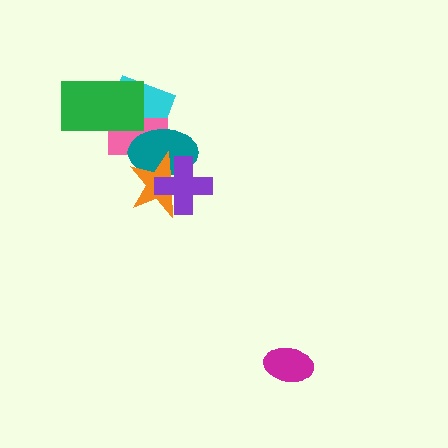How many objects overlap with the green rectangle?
2 objects overlap with the green rectangle.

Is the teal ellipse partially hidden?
Yes, it is partially covered by another shape.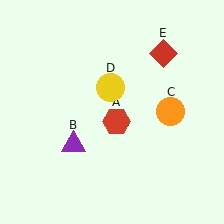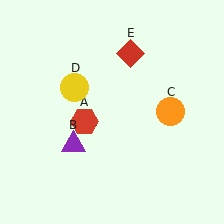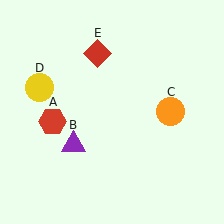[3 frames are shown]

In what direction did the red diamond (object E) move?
The red diamond (object E) moved left.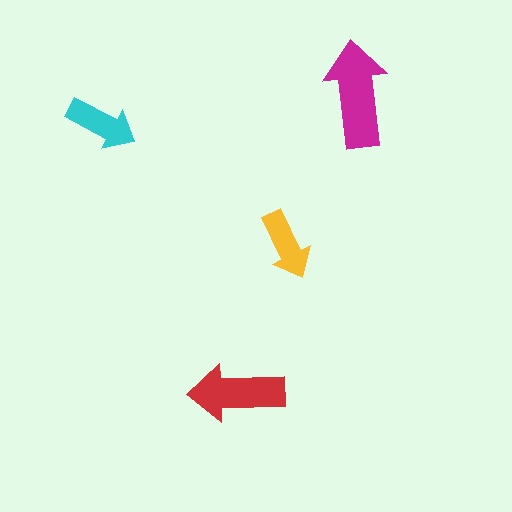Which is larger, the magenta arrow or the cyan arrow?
The magenta one.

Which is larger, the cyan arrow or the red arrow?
The red one.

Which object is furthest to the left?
The cyan arrow is leftmost.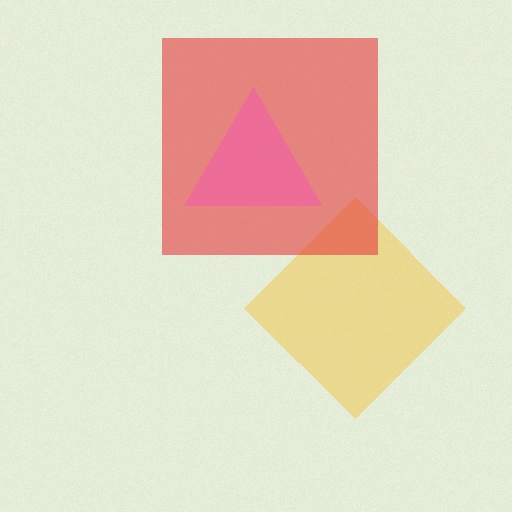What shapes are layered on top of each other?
The layered shapes are: a yellow diamond, a red square, a pink triangle.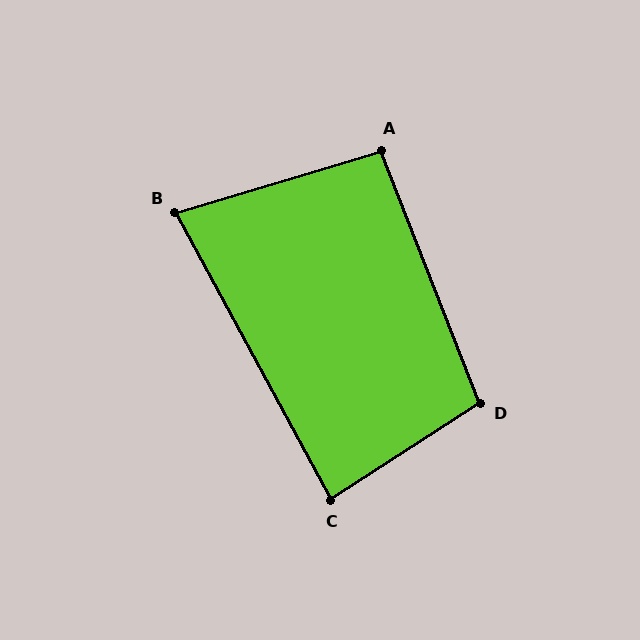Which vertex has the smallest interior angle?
B, at approximately 78 degrees.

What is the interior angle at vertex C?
Approximately 85 degrees (approximately right).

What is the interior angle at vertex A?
Approximately 95 degrees (approximately right).